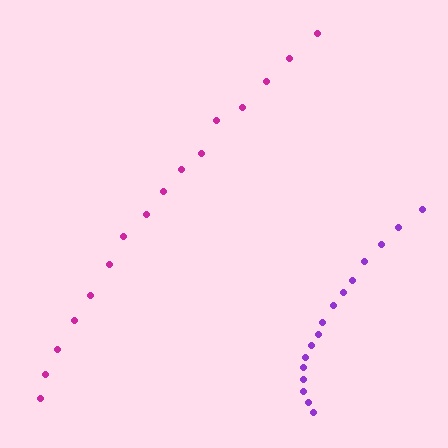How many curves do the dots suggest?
There are 2 distinct paths.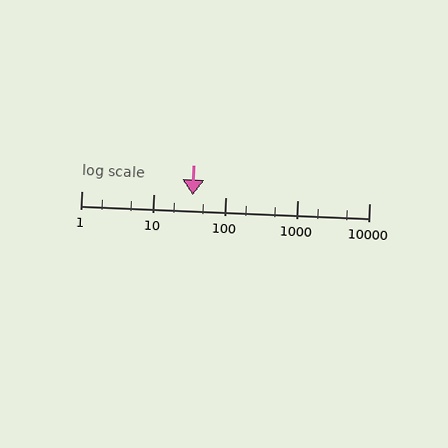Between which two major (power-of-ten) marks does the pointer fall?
The pointer is between 10 and 100.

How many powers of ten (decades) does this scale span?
The scale spans 4 decades, from 1 to 10000.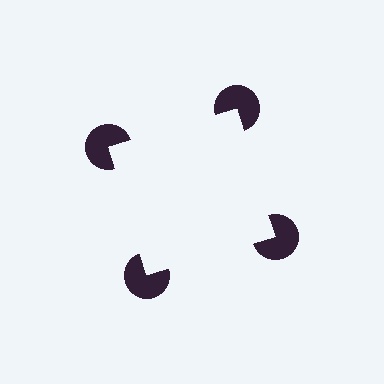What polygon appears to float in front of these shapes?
An illusory square — its edges are inferred from the aligned wedge cuts in the pac-man discs, not physically drawn.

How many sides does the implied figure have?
4 sides.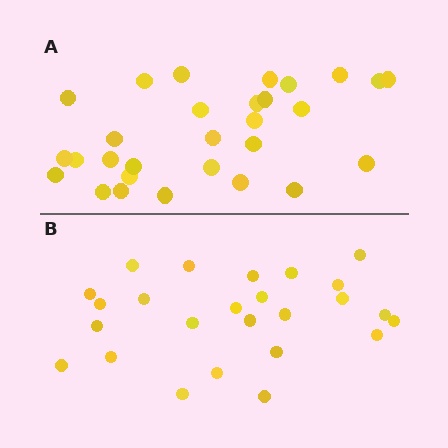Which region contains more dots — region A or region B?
Region A (the top region) has more dots.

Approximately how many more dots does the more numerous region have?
Region A has about 4 more dots than region B.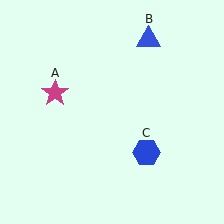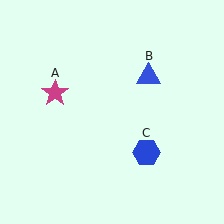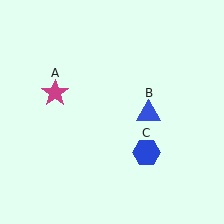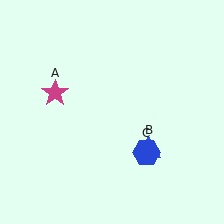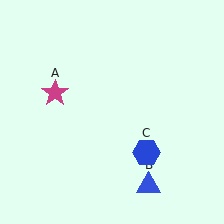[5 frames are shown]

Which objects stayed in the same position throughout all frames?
Magenta star (object A) and blue hexagon (object C) remained stationary.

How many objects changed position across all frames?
1 object changed position: blue triangle (object B).